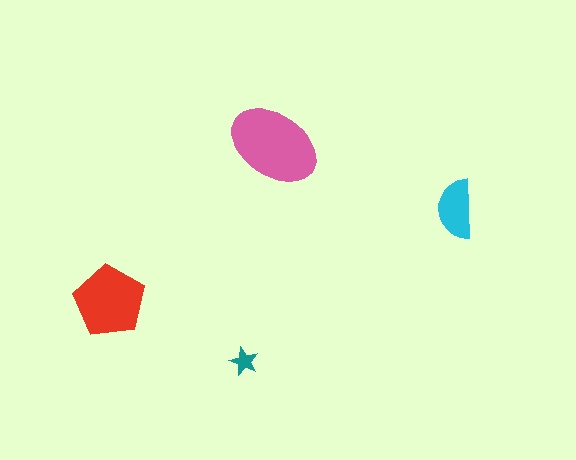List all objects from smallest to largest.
The teal star, the cyan semicircle, the red pentagon, the pink ellipse.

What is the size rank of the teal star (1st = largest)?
4th.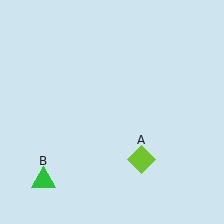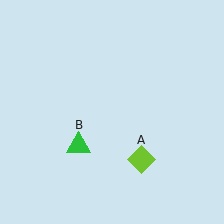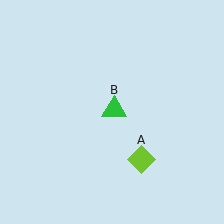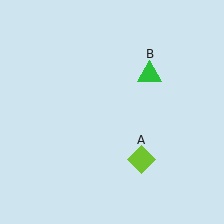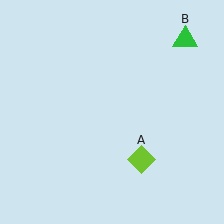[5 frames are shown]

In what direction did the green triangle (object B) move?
The green triangle (object B) moved up and to the right.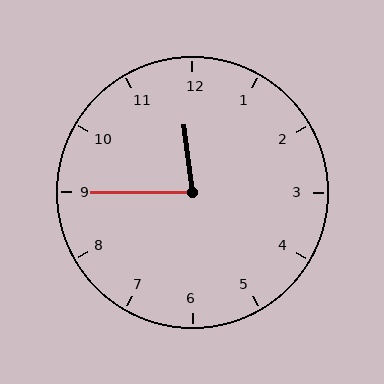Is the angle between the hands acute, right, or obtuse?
It is acute.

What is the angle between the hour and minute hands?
Approximately 82 degrees.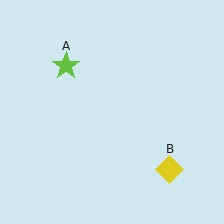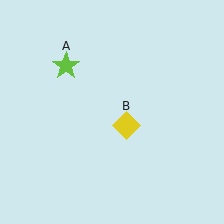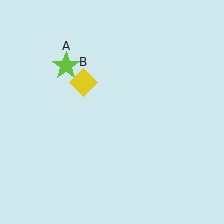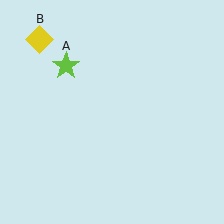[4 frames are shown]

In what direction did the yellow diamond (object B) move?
The yellow diamond (object B) moved up and to the left.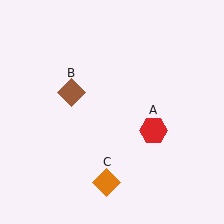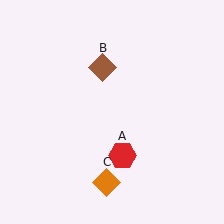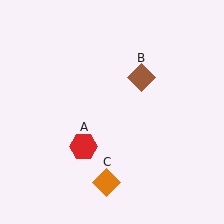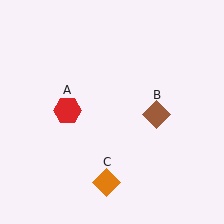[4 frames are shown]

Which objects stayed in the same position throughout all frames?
Orange diamond (object C) remained stationary.